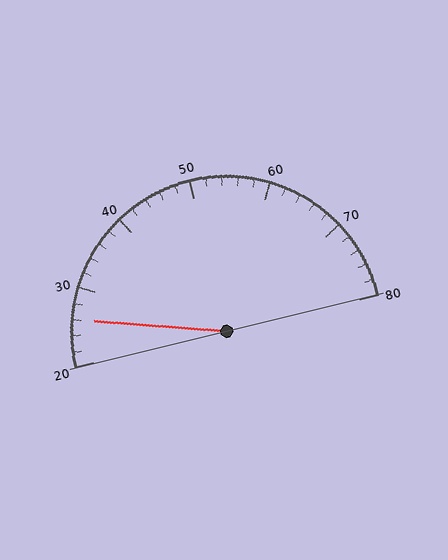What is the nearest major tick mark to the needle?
The nearest major tick mark is 30.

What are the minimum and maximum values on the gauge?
The gauge ranges from 20 to 80.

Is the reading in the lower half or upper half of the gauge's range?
The reading is in the lower half of the range (20 to 80).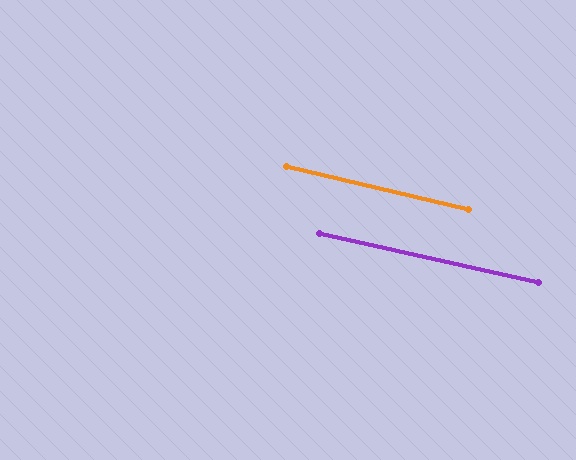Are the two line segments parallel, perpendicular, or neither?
Parallel — their directions differ by only 0.7°.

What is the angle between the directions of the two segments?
Approximately 1 degree.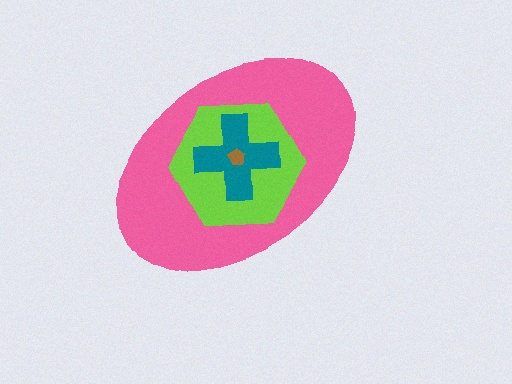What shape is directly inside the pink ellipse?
The lime hexagon.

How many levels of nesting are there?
4.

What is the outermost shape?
The pink ellipse.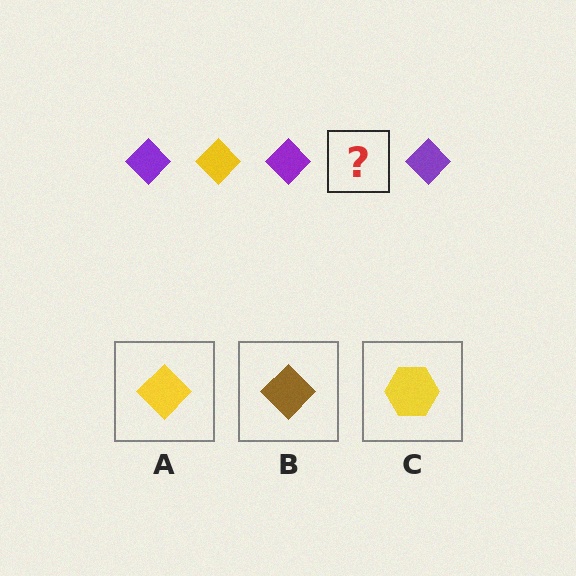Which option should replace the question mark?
Option A.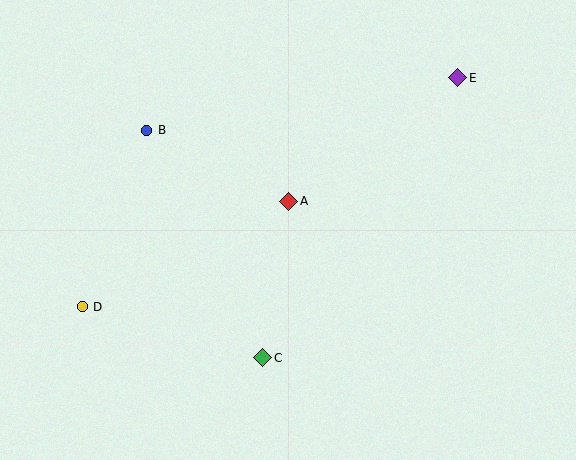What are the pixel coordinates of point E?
Point E is at (458, 78).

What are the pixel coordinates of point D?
Point D is at (82, 307).